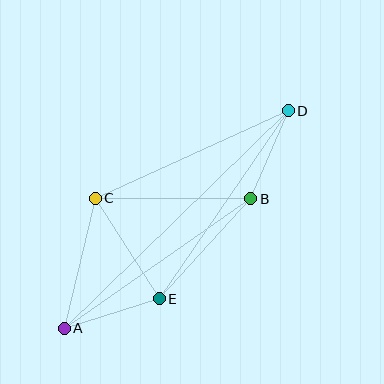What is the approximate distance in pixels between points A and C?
The distance between A and C is approximately 134 pixels.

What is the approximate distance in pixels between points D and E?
The distance between D and E is approximately 228 pixels.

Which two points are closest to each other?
Points B and D are closest to each other.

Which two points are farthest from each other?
Points A and D are farthest from each other.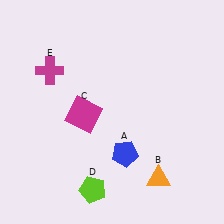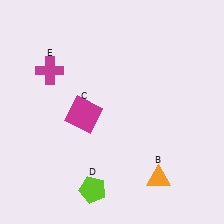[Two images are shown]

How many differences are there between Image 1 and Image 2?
There is 1 difference between the two images.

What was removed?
The blue pentagon (A) was removed in Image 2.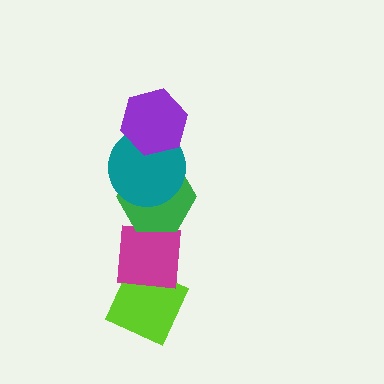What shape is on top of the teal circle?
The purple hexagon is on top of the teal circle.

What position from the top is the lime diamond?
The lime diamond is 5th from the top.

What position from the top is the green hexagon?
The green hexagon is 3rd from the top.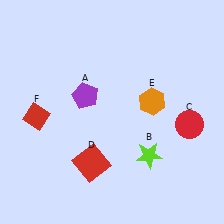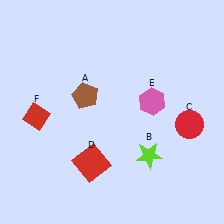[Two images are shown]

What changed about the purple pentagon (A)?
In Image 1, A is purple. In Image 2, it changed to brown.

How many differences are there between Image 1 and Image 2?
There are 2 differences between the two images.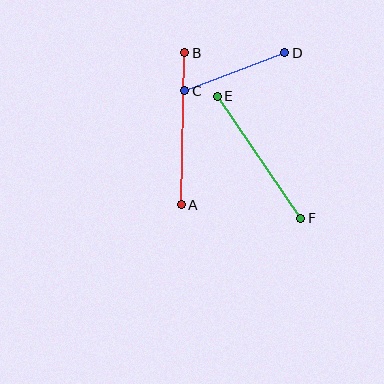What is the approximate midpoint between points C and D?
The midpoint is at approximately (235, 72) pixels.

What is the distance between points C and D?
The distance is approximately 107 pixels.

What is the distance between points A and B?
The distance is approximately 152 pixels.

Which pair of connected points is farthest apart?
Points A and B are farthest apart.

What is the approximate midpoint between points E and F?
The midpoint is at approximately (259, 157) pixels.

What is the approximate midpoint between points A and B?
The midpoint is at approximately (183, 129) pixels.